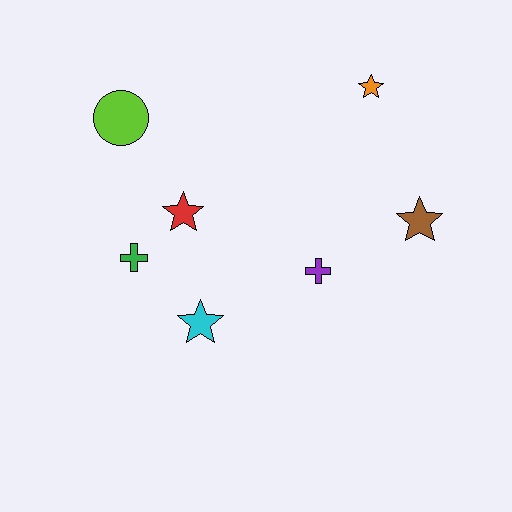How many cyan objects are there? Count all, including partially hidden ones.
There is 1 cyan object.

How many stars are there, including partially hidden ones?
There are 4 stars.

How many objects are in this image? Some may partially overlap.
There are 7 objects.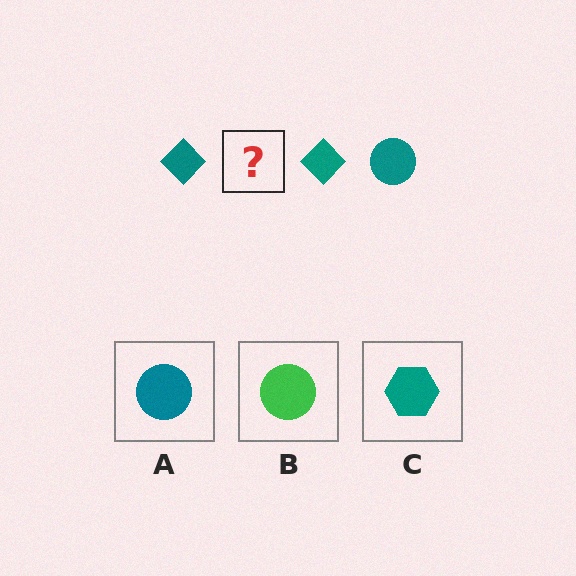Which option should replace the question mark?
Option A.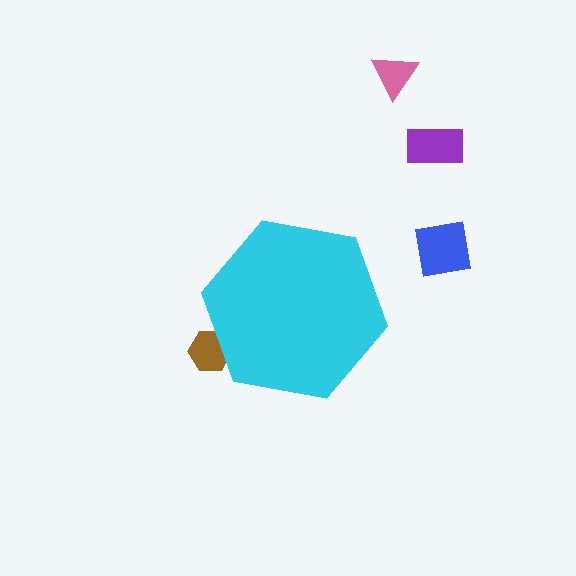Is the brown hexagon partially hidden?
Yes, the brown hexagon is partially hidden behind the cyan hexagon.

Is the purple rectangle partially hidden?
No, the purple rectangle is fully visible.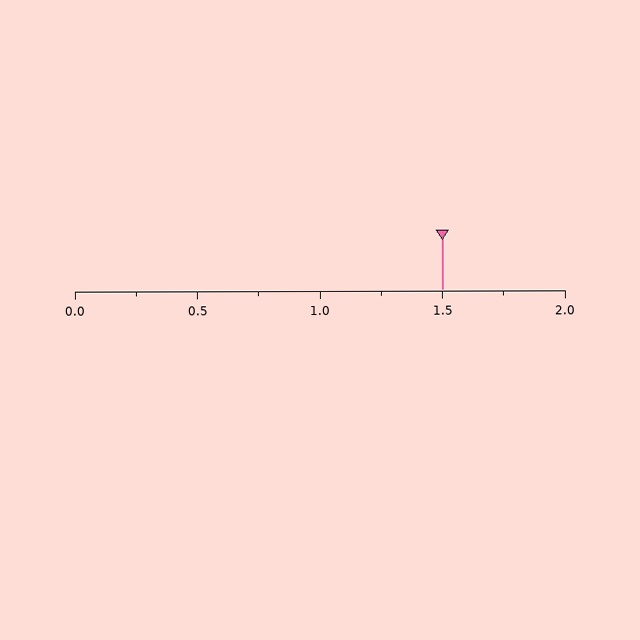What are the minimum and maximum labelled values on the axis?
The axis runs from 0.0 to 2.0.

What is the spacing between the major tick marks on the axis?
The major ticks are spaced 0.5 apart.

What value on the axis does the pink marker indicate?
The marker indicates approximately 1.5.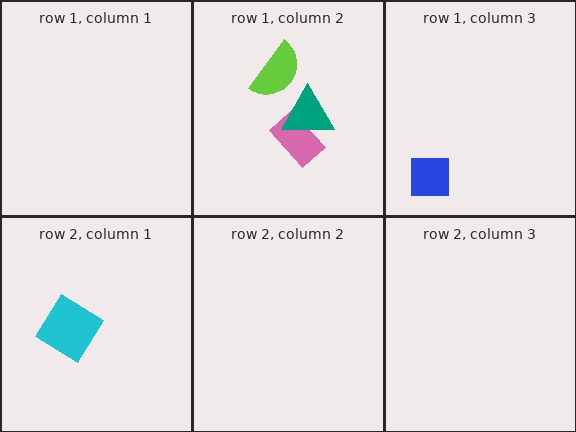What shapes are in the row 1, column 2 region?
The pink rectangle, the teal triangle, the lime semicircle.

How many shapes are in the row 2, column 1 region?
1.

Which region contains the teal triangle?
The row 1, column 2 region.